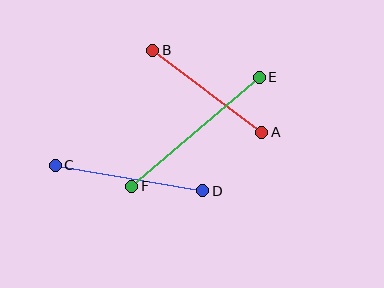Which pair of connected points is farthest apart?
Points E and F are farthest apart.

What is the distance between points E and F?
The distance is approximately 168 pixels.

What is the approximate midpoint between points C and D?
The midpoint is at approximately (129, 178) pixels.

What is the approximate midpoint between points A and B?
The midpoint is at approximately (207, 91) pixels.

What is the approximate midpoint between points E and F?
The midpoint is at approximately (196, 132) pixels.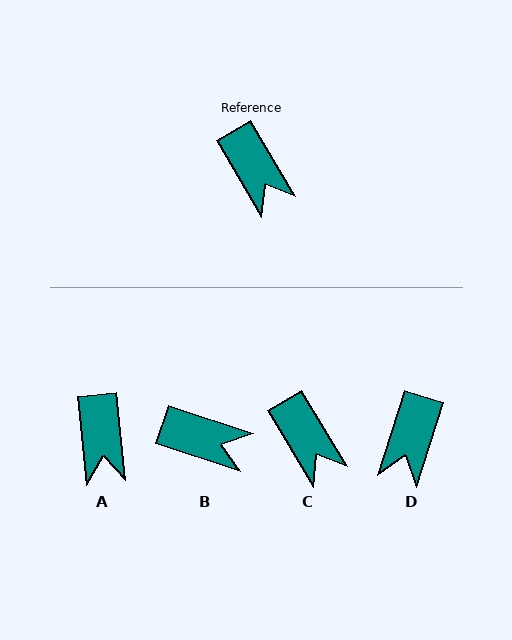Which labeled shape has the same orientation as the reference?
C.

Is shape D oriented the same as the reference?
No, it is off by about 48 degrees.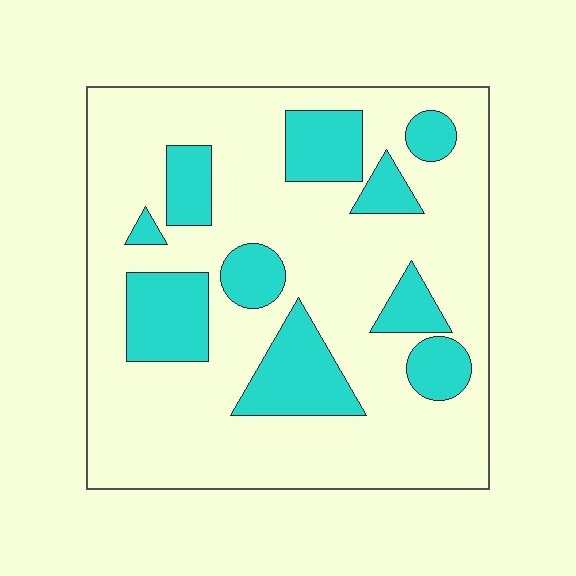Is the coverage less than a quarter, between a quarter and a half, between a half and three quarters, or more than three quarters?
Less than a quarter.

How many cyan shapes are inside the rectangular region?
10.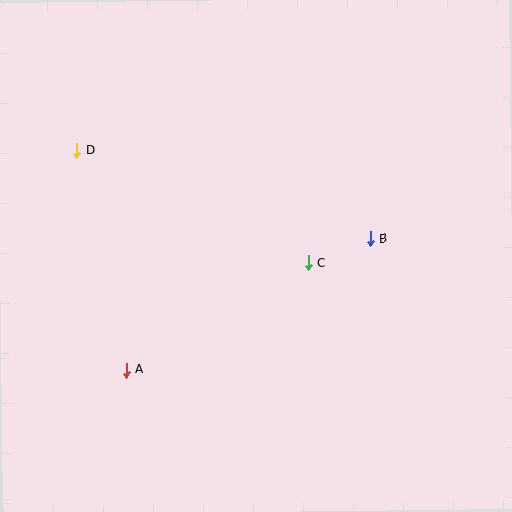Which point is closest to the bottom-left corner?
Point A is closest to the bottom-left corner.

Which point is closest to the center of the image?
Point C at (308, 263) is closest to the center.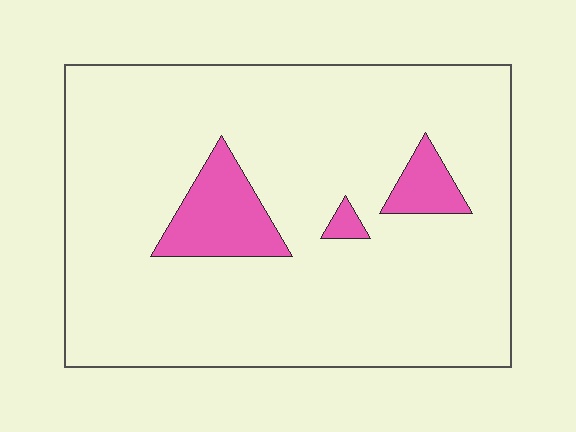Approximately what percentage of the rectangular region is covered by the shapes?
Approximately 10%.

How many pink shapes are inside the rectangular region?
3.